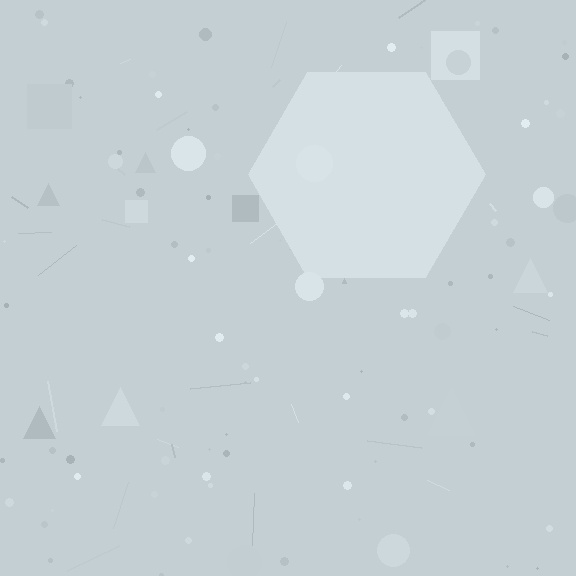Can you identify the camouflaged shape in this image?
The camouflaged shape is a hexagon.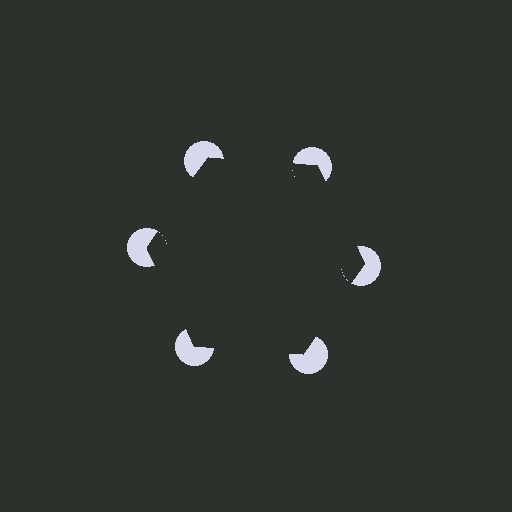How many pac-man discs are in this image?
There are 6 — one at each vertex of the illusory hexagon.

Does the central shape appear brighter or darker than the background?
It typically appears slightly darker than the background, even though no actual brightness change is drawn.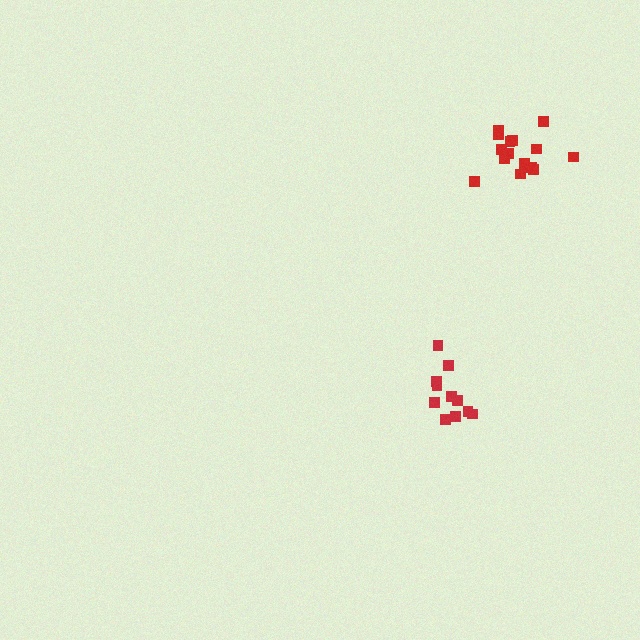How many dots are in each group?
Group 1: 15 dots, Group 2: 12 dots (27 total).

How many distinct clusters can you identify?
There are 2 distinct clusters.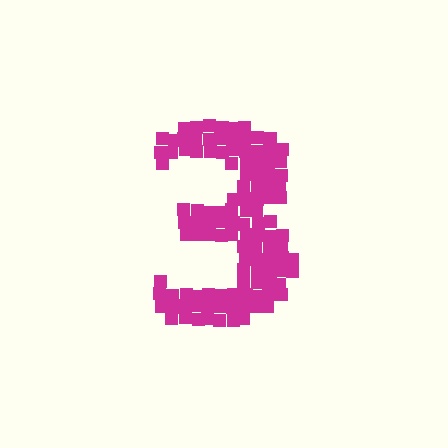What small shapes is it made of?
It is made of small squares.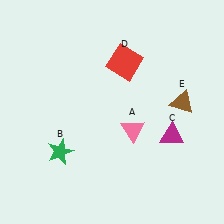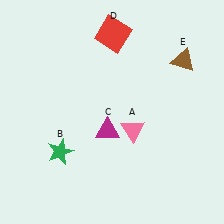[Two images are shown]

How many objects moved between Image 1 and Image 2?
3 objects moved between the two images.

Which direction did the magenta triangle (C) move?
The magenta triangle (C) moved left.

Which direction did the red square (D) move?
The red square (D) moved up.